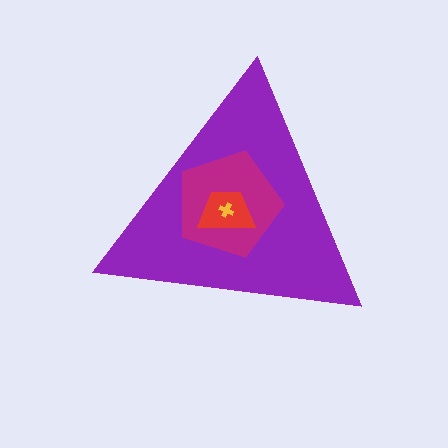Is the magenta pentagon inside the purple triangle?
Yes.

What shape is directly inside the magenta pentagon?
The red trapezoid.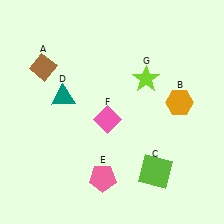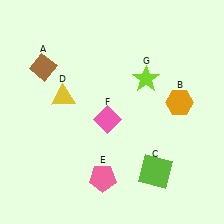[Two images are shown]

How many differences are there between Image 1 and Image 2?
There is 1 difference between the two images.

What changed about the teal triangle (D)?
In Image 1, D is teal. In Image 2, it changed to yellow.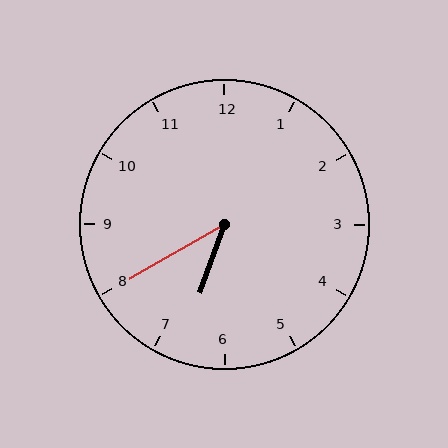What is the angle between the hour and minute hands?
Approximately 40 degrees.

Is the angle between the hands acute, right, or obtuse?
It is acute.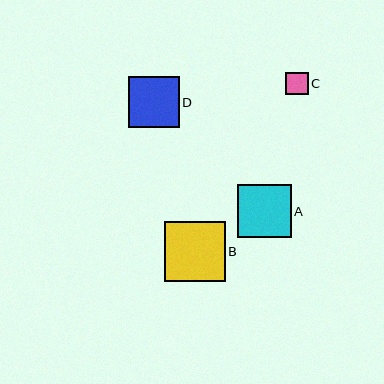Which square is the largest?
Square B is the largest with a size of approximately 61 pixels.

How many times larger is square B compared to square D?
Square B is approximately 1.2 times the size of square D.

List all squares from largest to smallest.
From largest to smallest: B, A, D, C.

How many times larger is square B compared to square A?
Square B is approximately 1.1 times the size of square A.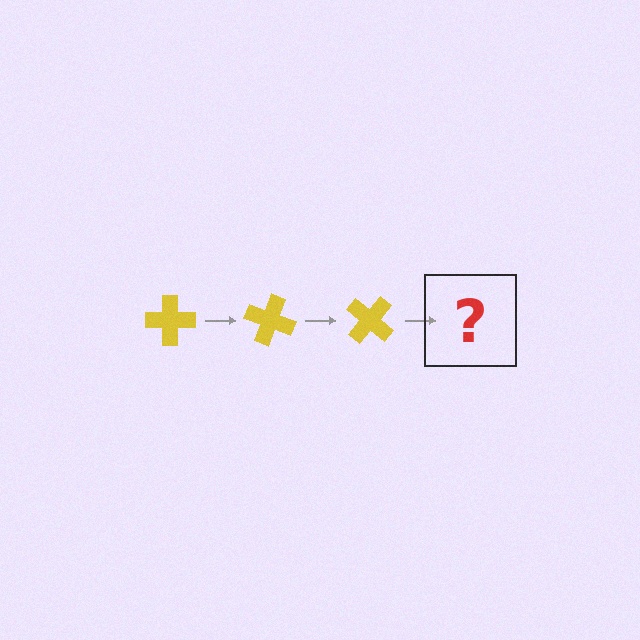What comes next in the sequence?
The next element should be a yellow cross rotated 60 degrees.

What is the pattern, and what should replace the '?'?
The pattern is that the cross rotates 20 degrees each step. The '?' should be a yellow cross rotated 60 degrees.